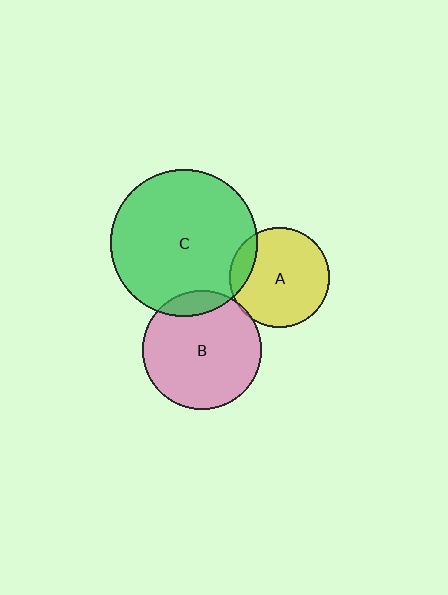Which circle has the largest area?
Circle C (green).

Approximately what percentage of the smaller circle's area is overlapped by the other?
Approximately 5%.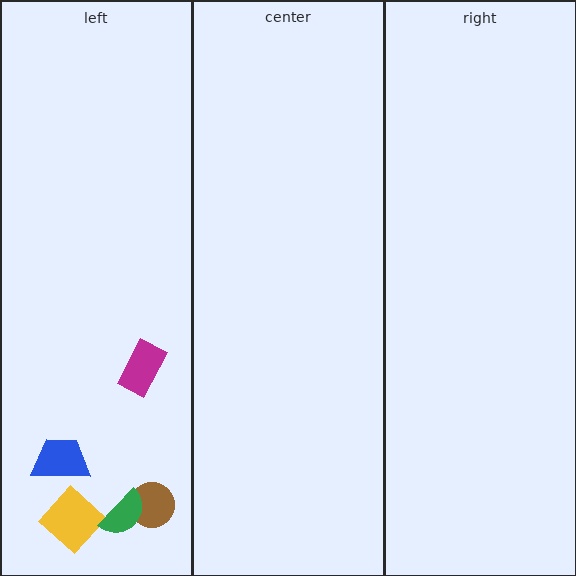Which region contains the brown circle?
The left region.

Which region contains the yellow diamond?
The left region.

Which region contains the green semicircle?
The left region.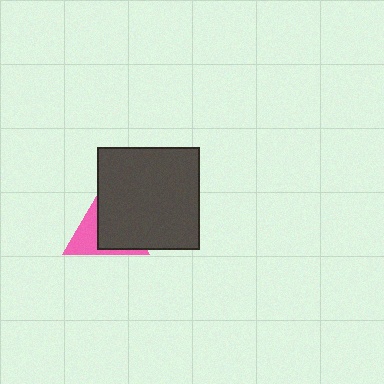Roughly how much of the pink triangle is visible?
A small part of it is visible (roughly 41%).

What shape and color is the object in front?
The object in front is a dark gray square.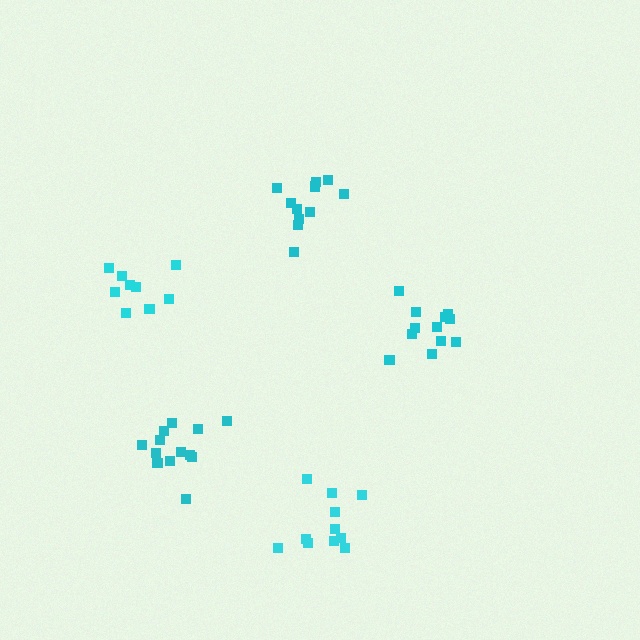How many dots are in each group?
Group 1: 13 dots, Group 2: 9 dots, Group 3: 13 dots, Group 4: 11 dots, Group 5: 12 dots (58 total).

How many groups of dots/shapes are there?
There are 5 groups.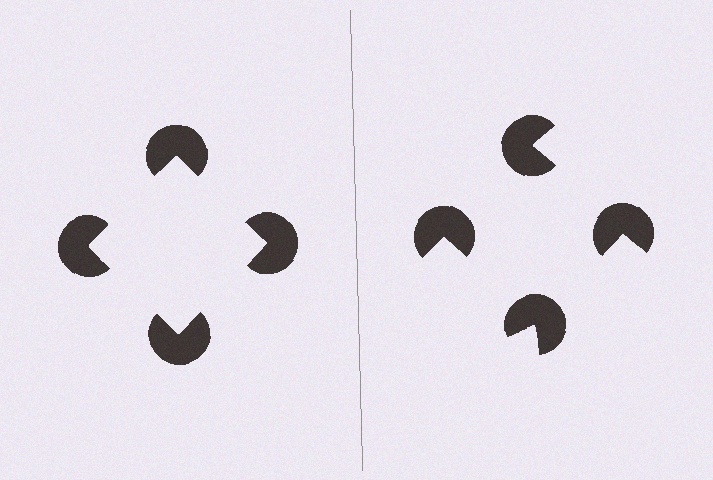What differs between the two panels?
The pac-man discs are positioned identically on both sides; only the wedge orientations differ. On the left they align to a square; on the right they are misaligned.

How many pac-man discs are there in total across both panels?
8 — 4 on each side.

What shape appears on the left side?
An illusory square.